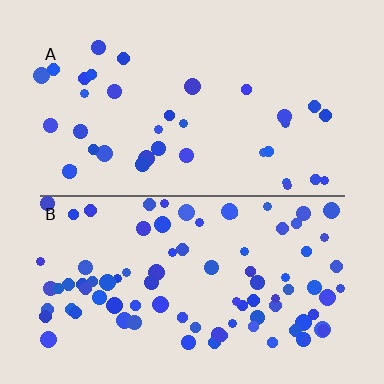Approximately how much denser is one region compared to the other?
Approximately 2.4× — region B over region A.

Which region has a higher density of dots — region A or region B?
B (the bottom).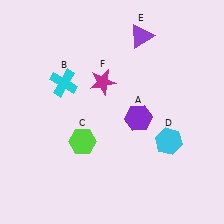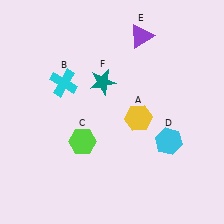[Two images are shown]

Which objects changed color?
A changed from purple to yellow. F changed from magenta to teal.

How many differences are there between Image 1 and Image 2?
There are 2 differences between the two images.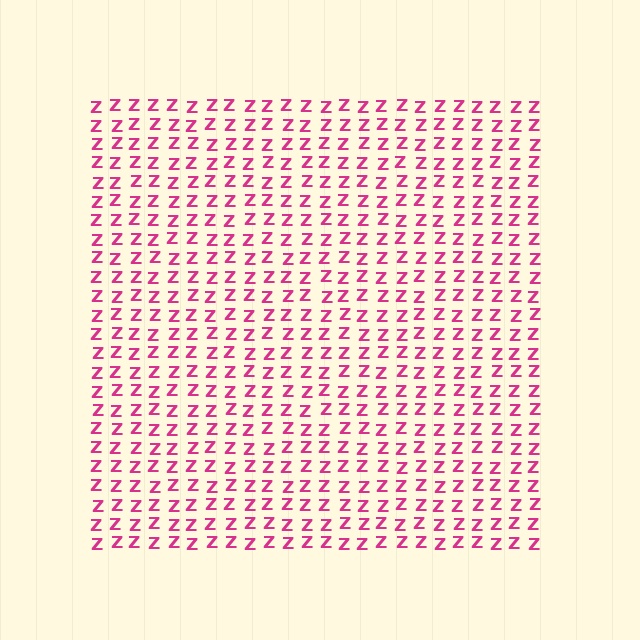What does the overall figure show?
The overall figure shows a square.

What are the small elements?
The small elements are letter Z's.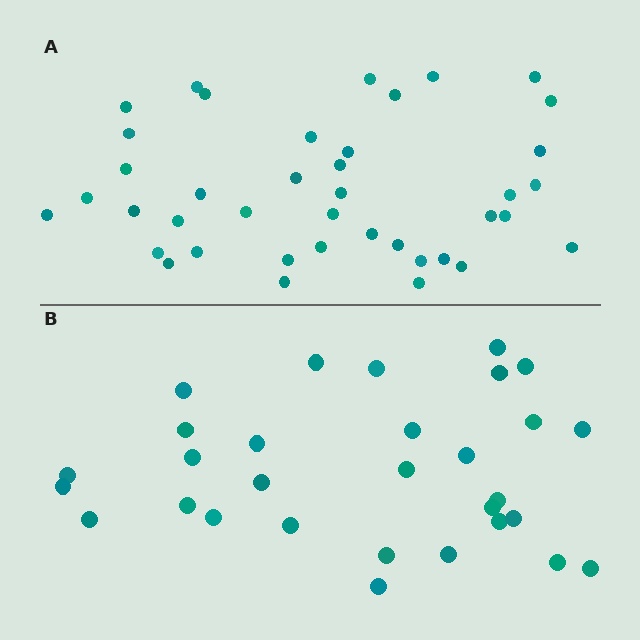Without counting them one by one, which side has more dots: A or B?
Region A (the top region) has more dots.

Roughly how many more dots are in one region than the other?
Region A has roughly 10 or so more dots than region B.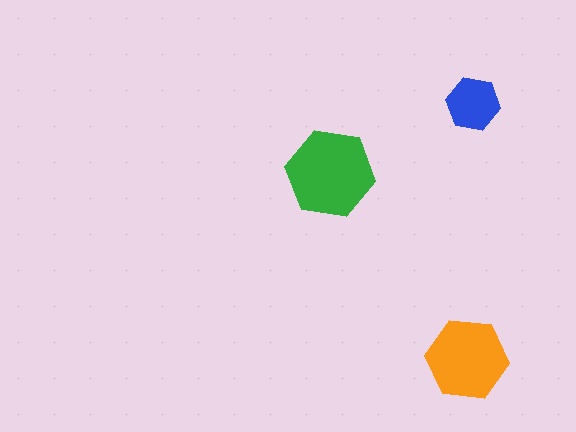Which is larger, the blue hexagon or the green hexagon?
The green one.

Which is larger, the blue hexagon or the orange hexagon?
The orange one.